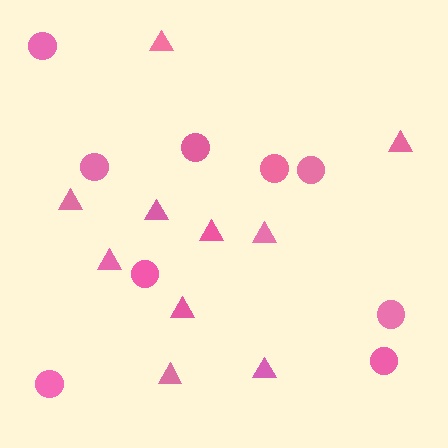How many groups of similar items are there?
There are 2 groups: one group of circles (9) and one group of triangles (10).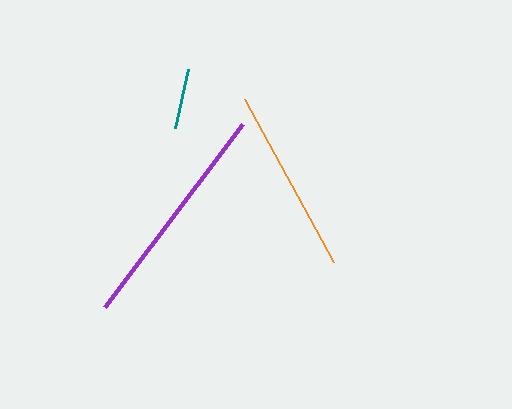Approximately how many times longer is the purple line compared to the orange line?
The purple line is approximately 1.2 times the length of the orange line.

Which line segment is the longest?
The purple line is the longest at approximately 229 pixels.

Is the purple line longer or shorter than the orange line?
The purple line is longer than the orange line.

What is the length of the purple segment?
The purple segment is approximately 229 pixels long.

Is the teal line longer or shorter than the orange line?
The orange line is longer than the teal line.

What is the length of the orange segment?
The orange segment is approximately 186 pixels long.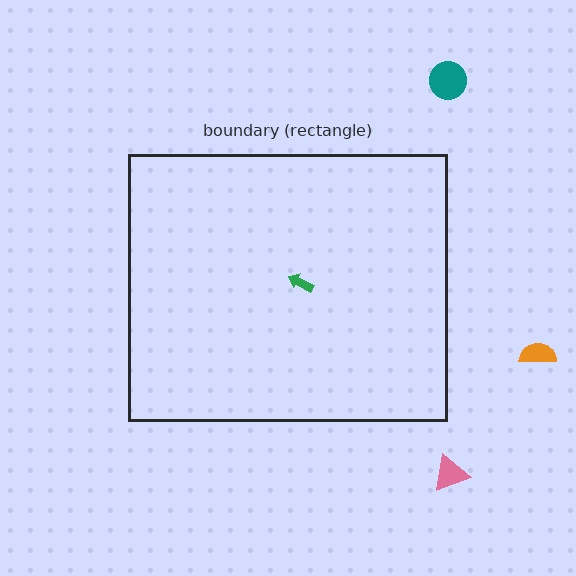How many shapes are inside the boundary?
1 inside, 3 outside.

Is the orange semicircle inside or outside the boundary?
Outside.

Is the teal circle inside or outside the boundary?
Outside.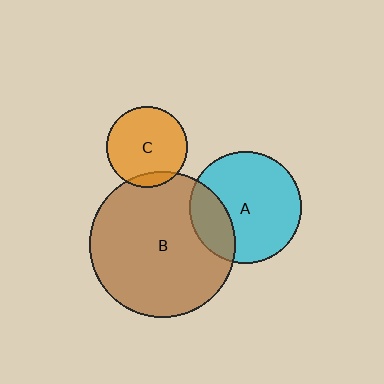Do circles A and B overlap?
Yes.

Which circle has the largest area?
Circle B (brown).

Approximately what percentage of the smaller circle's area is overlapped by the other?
Approximately 25%.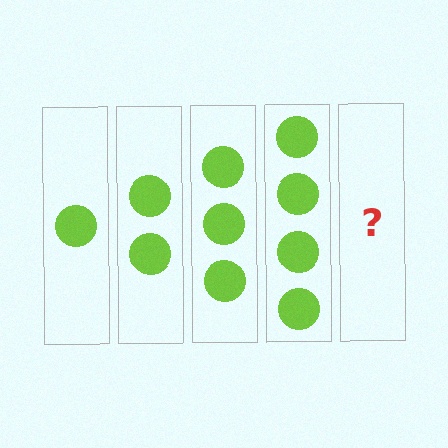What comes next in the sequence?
The next element should be 5 circles.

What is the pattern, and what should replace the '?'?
The pattern is that each step adds one more circle. The '?' should be 5 circles.